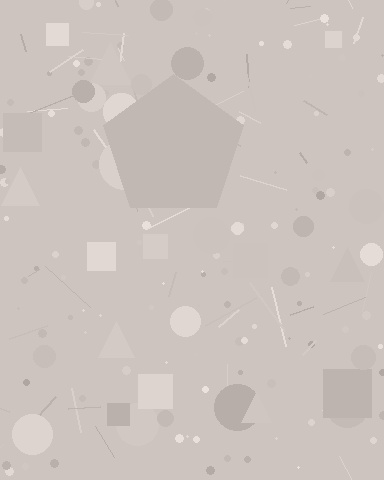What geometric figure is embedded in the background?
A pentagon is embedded in the background.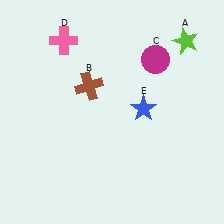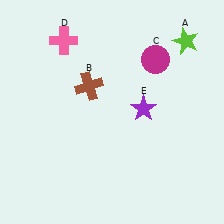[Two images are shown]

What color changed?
The star (E) changed from blue in Image 1 to purple in Image 2.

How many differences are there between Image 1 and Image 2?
There is 1 difference between the two images.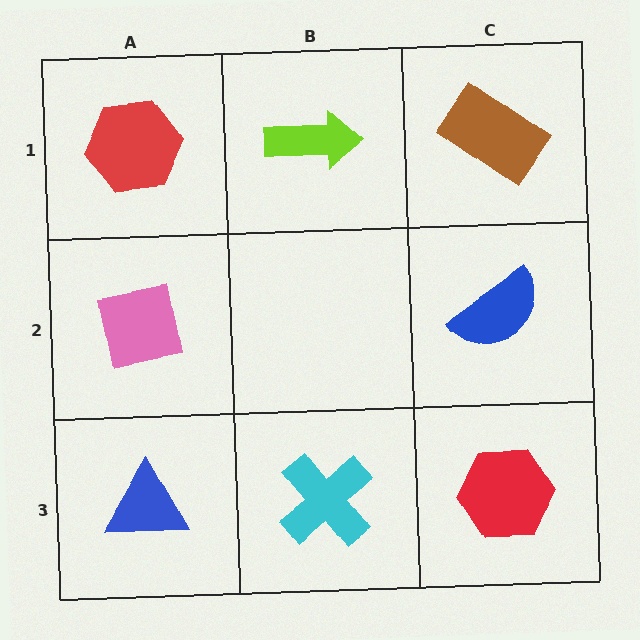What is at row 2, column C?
A blue semicircle.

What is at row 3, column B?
A cyan cross.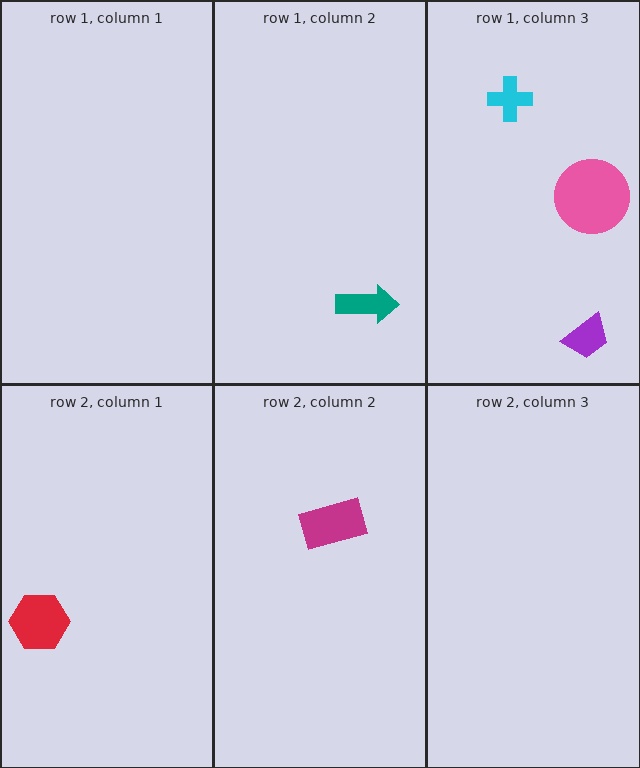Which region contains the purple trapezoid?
The row 1, column 3 region.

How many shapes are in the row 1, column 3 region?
3.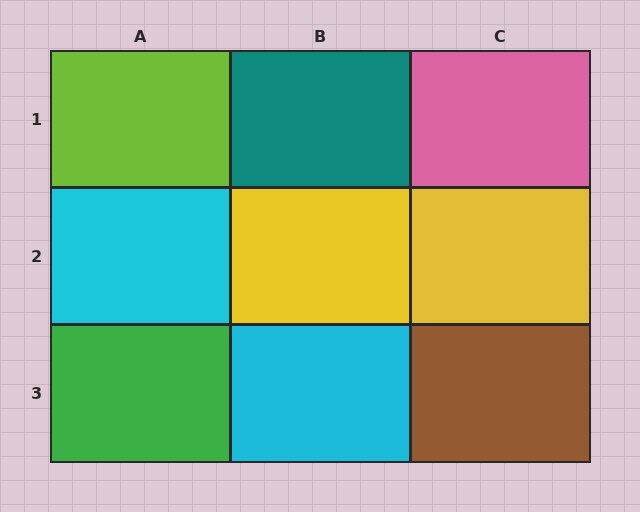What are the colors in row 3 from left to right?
Green, cyan, brown.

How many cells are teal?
1 cell is teal.